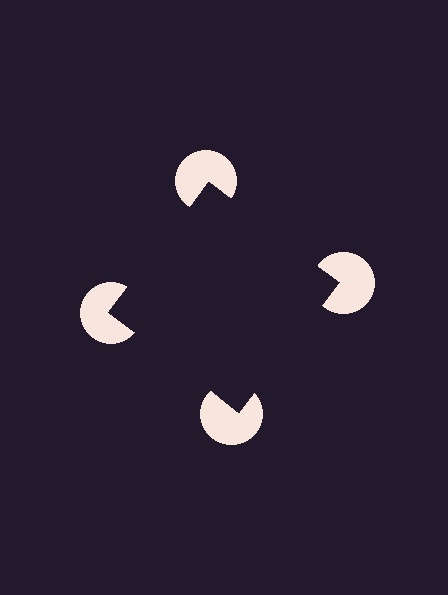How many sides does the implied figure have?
4 sides.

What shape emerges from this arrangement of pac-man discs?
An illusory square — its edges are inferred from the aligned wedge cuts in the pac-man discs, not physically drawn.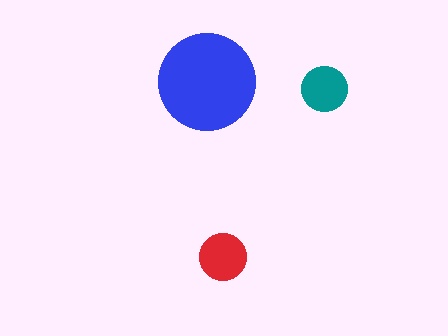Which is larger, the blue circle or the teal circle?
The blue one.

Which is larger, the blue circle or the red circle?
The blue one.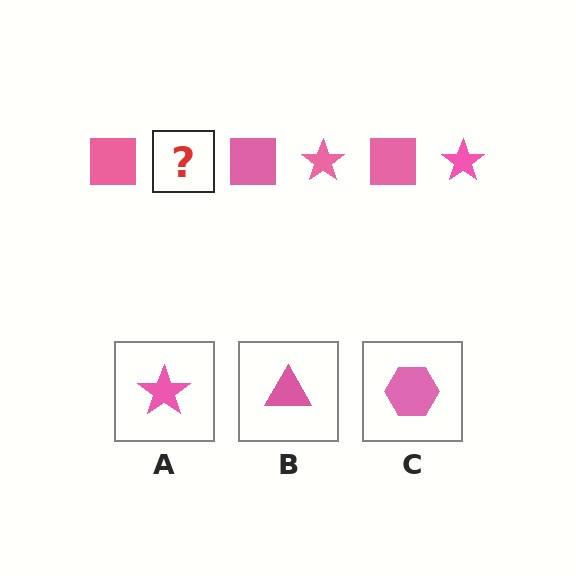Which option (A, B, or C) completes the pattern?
A.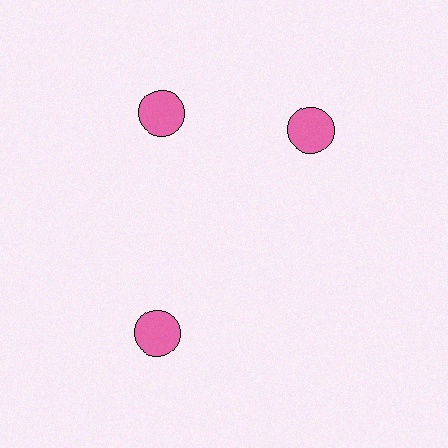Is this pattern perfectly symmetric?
No. The 3 pink circles are arranged in a ring, but one element near the 3 o'clock position is rotated out of alignment along the ring, breaking the 3-fold rotational symmetry.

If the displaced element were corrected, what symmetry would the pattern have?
It would have 3-fold rotational symmetry — the pattern would map onto itself every 120 degrees.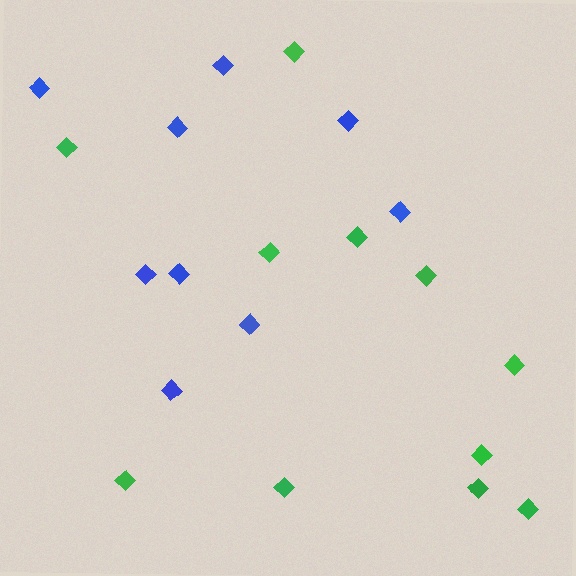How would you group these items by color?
There are 2 groups: one group of green diamonds (11) and one group of blue diamonds (9).